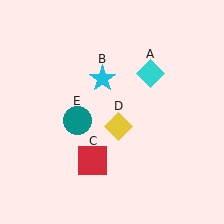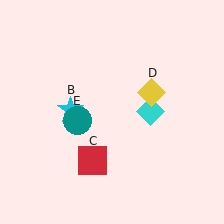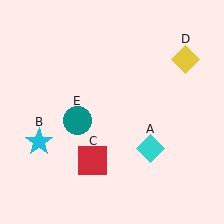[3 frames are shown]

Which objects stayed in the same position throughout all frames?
Red square (object C) and teal circle (object E) remained stationary.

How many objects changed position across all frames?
3 objects changed position: cyan diamond (object A), cyan star (object B), yellow diamond (object D).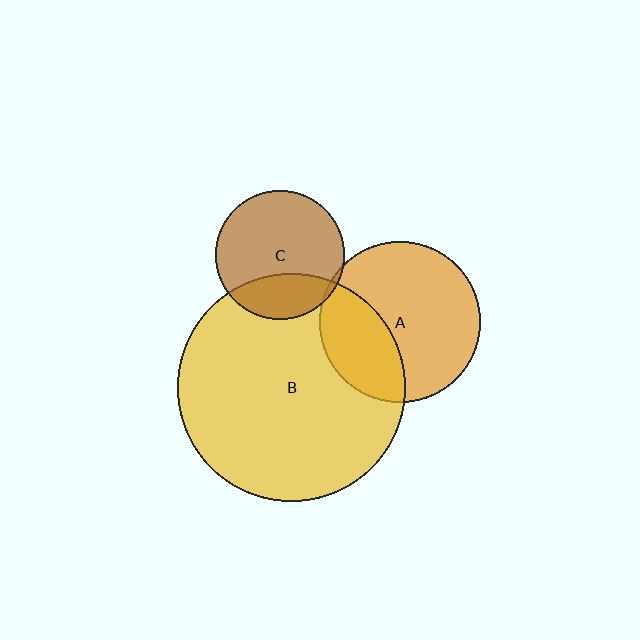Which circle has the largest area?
Circle B (yellow).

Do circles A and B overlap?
Yes.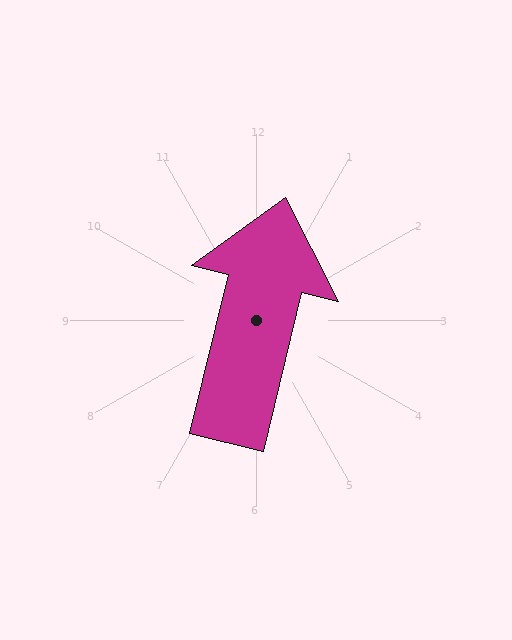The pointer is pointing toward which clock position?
Roughly 12 o'clock.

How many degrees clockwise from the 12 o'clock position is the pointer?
Approximately 14 degrees.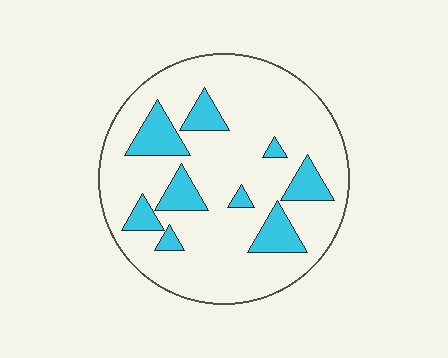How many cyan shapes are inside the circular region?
9.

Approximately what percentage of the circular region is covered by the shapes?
Approximately 20%.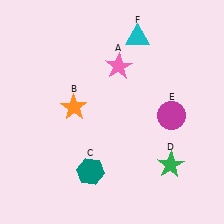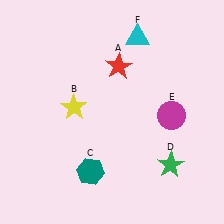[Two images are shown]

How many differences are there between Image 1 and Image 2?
There are 2 differences between the two images.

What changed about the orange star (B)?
In Image 1, B is orange. In Image 2, it changed to yellow.